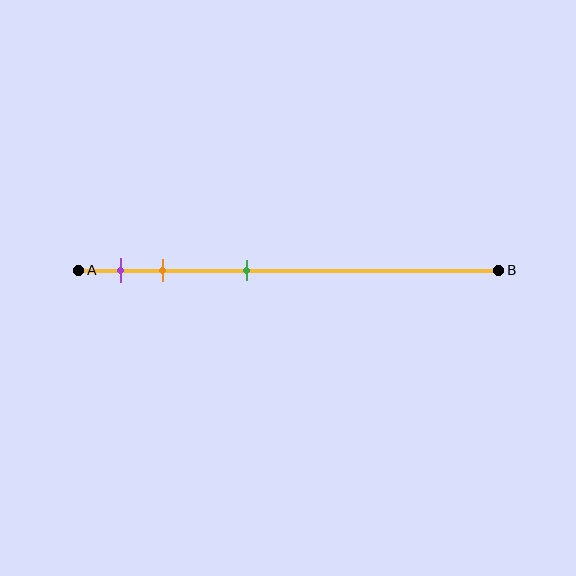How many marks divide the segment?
There are 3 marks dividing the segment.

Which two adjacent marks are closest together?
The purple and orange marks are the closest adjacent pair.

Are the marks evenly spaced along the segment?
No, the marks are not evenly spaced.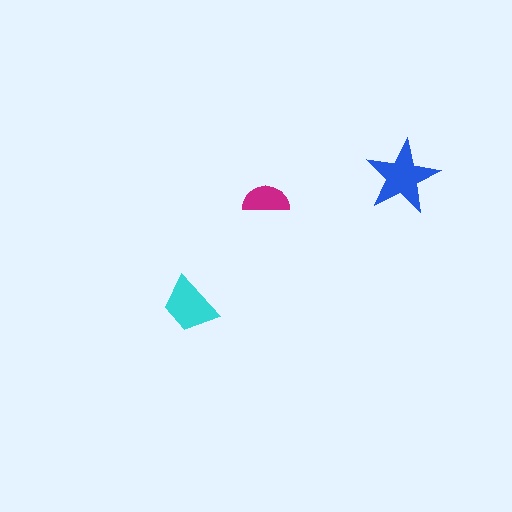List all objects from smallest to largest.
The magenta semicircle, the cyan trapezoid, the blue star.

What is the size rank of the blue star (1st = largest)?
1st.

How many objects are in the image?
There are 3 objects in the image.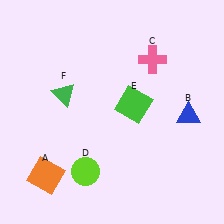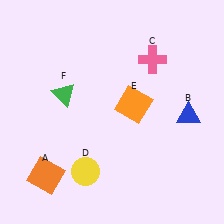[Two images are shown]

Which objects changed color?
D changed from lime to yellow. E changed from green to orange.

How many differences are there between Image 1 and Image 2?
There are 2 differences between the two images.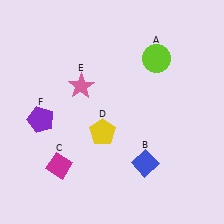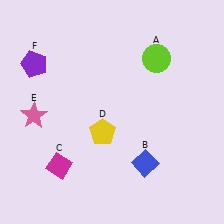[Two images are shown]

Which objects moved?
The objects that moved are: the pink star (E), the purple pentagon (F).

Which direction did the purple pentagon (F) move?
The purple pentagon (F) moved up.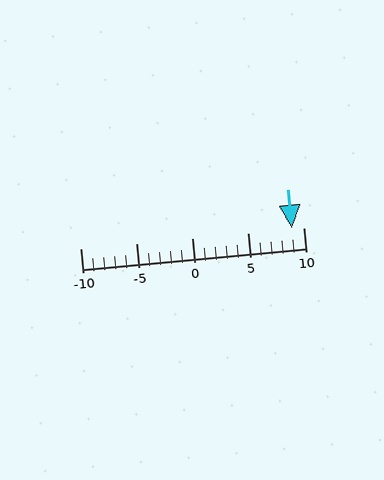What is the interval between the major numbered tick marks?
The major tick marks are spaced 5 units apart.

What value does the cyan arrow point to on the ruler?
The cyan arrow points to approximately 9.